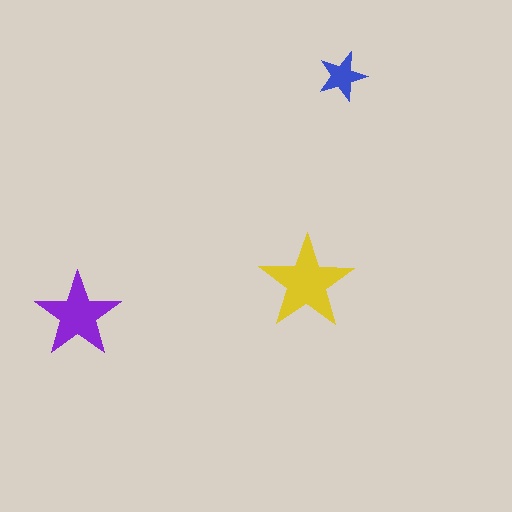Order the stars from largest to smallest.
the yellow one, the purple one, the blue one.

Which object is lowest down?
The purple star is bottommost.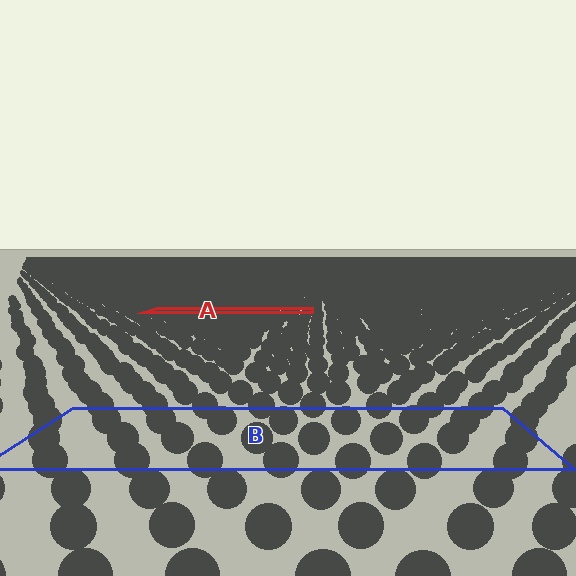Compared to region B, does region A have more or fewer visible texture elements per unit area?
Region A has more texture elements per unit area — they are packed more densely because it is farther away.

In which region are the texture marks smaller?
The texture marks are smaller in region A, because it is farther away.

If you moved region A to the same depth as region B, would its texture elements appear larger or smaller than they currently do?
They would appear larger. At a closer depth, the same texture elements are projected at a bigger on-screen size.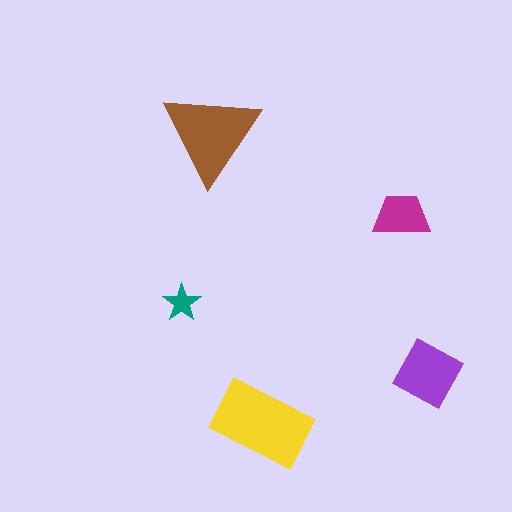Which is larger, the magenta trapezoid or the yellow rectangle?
The yellow rectangle.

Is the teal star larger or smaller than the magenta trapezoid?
Smaller.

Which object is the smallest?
The teal star.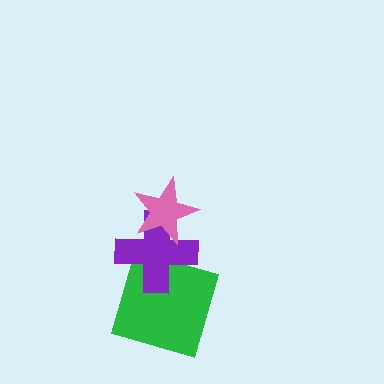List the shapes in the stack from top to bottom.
From top to bottom: the pink star, the purple cross, the green square.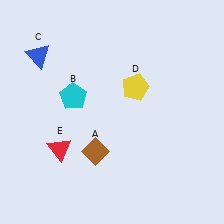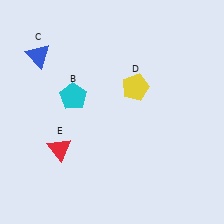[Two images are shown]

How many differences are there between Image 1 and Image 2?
There is 1 difference between the two images.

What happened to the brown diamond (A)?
The brown diamond (A) was removed in Image 2. It was in the bottom-left area of Image 1.